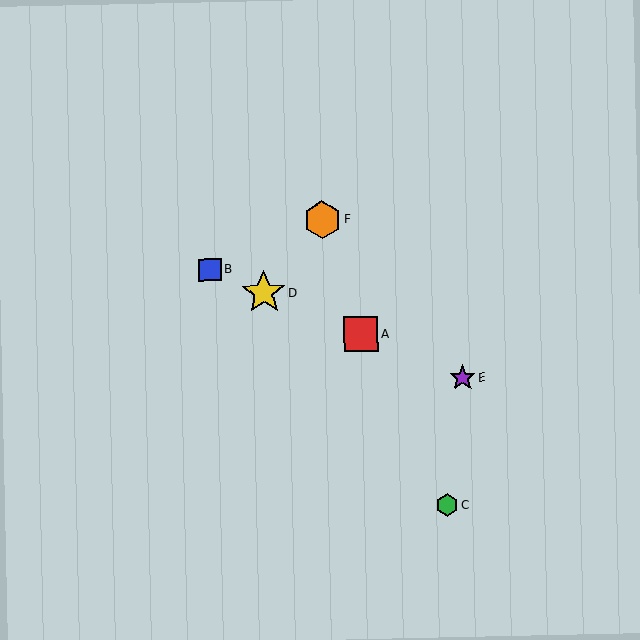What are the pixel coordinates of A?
Object A is at (361, 334).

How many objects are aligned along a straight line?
4 objects (A, B, D, E) are aligned along a straight line.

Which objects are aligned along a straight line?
Objects A, B, D, E are aligned along a straight line.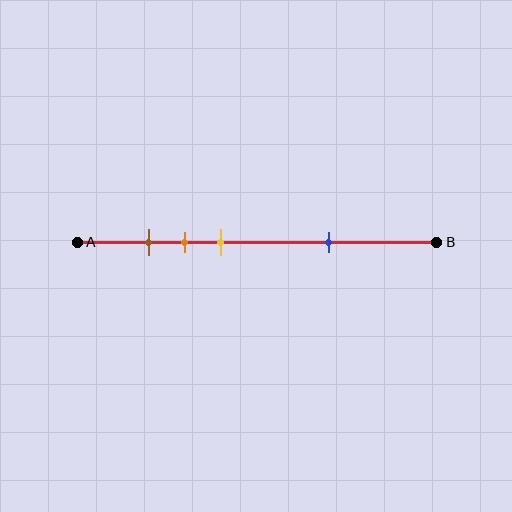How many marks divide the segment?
There are 4 marks dividing the segment.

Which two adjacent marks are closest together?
The brown and orange marks are the closest adjacent pair.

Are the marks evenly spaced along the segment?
No, the marks are not evenly spaced.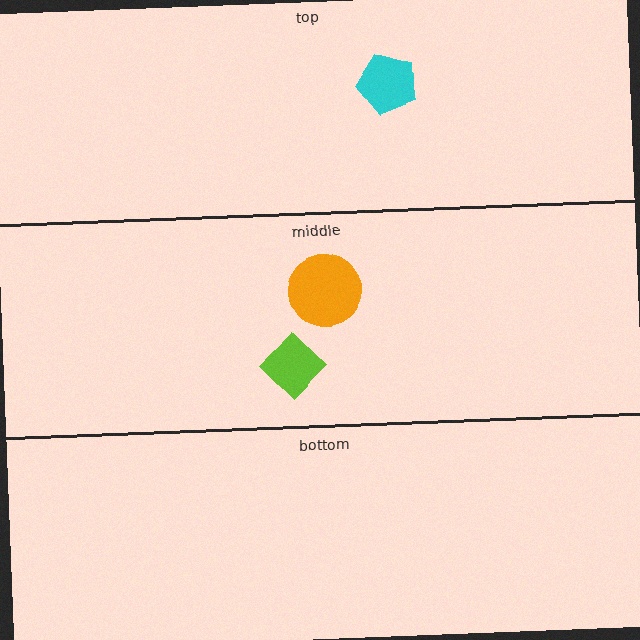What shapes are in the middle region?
The lime diamond, the orange circle.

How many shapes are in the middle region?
2.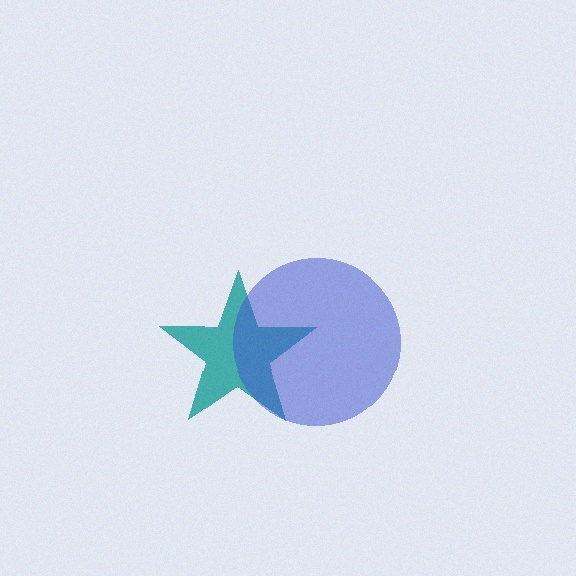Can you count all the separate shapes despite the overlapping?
Yes, there are 2 separate shapes.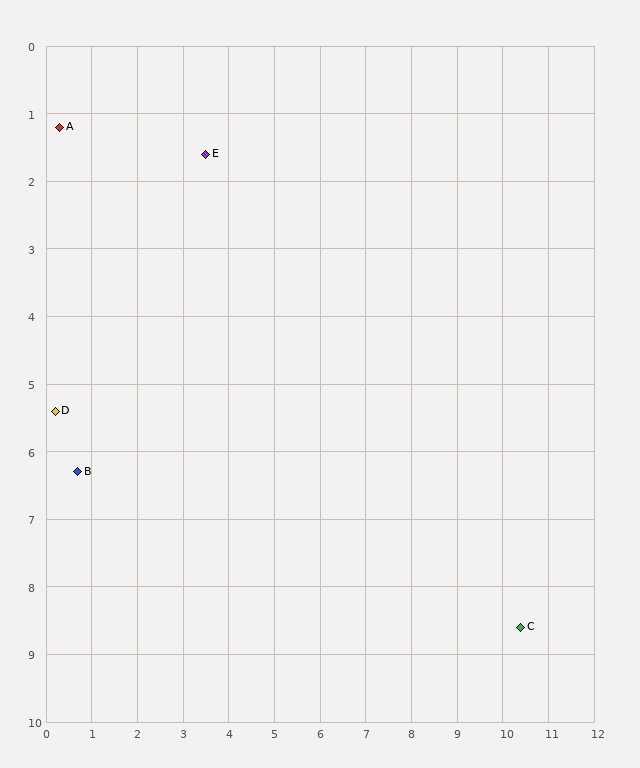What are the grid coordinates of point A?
Point A is at approximately (0.3, 1.2).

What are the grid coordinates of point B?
Point B is at approximately (0.7, 6.3).